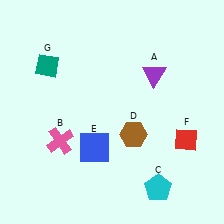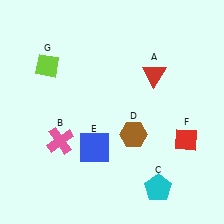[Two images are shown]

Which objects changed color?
A changed from purple to red. G changed from teal to lime.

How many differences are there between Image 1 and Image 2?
There are 2 differences between the two images.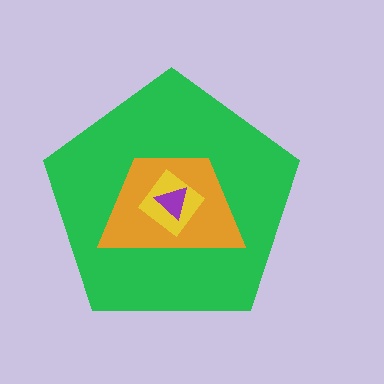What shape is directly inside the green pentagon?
The orange trapezoid.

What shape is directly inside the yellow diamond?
The purple triangle.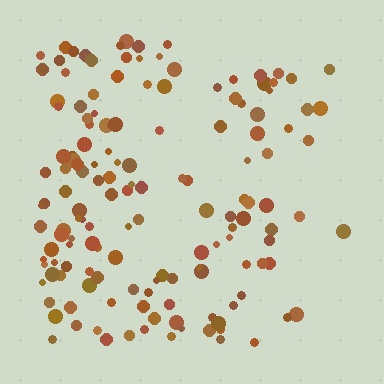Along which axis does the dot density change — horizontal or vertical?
Horizontal.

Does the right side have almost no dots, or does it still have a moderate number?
Still a moderate number, just noticeably fewer than the left.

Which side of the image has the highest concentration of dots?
The left.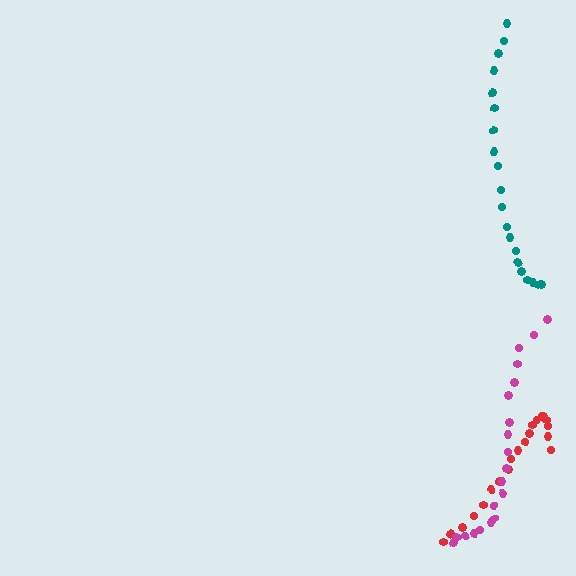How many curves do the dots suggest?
There are 3 distinct paths.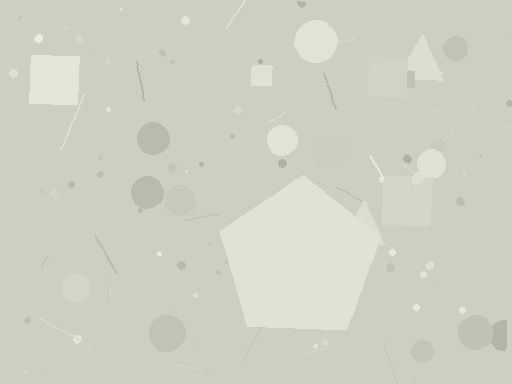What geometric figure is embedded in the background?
A pentagon is embedded in the background.